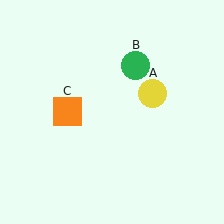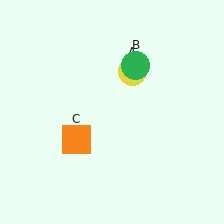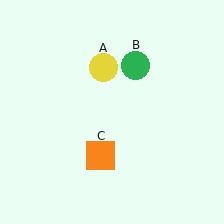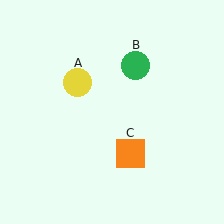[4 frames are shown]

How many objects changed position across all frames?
2 objects changed position: yellow circle (object A), orange square (object C).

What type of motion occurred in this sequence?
The yellow circle (object A), orange square (object C) rotated counterclockwise around the center of the scene.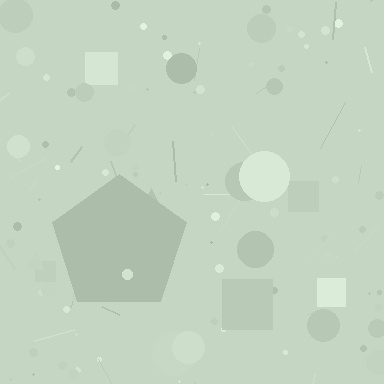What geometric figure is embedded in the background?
A pentagon is embedded in the background.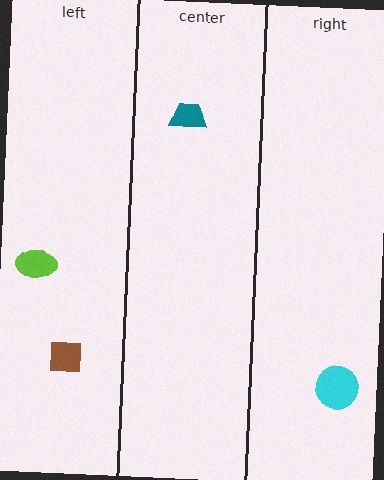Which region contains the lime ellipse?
The left region.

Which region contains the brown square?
The left region.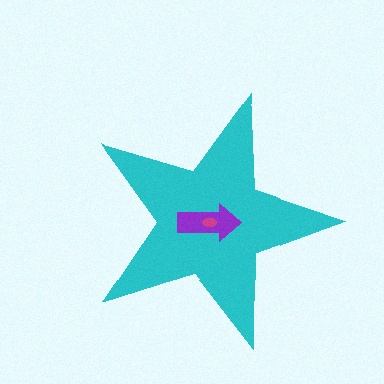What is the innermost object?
The magenta ellipse.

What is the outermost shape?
The cyan star.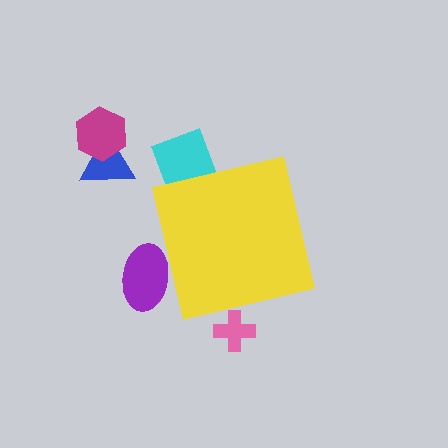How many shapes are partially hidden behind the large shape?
3 shapes are partially hidden.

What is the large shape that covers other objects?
A yellow square.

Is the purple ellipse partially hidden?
Yes, the purple ellipse is partially hidden behind the yellow square.